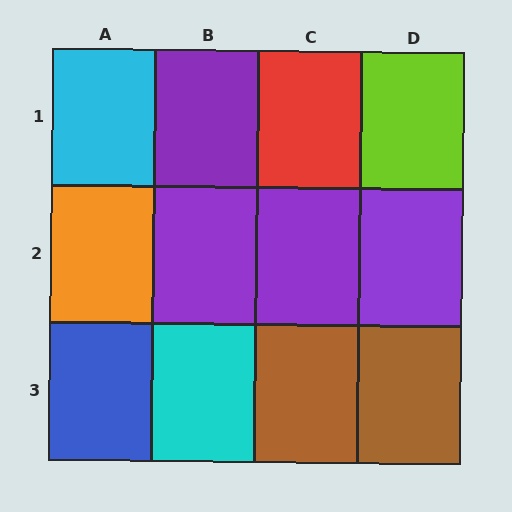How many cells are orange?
1 cell is orange.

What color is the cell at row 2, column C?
Purple.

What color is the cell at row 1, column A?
Cyan.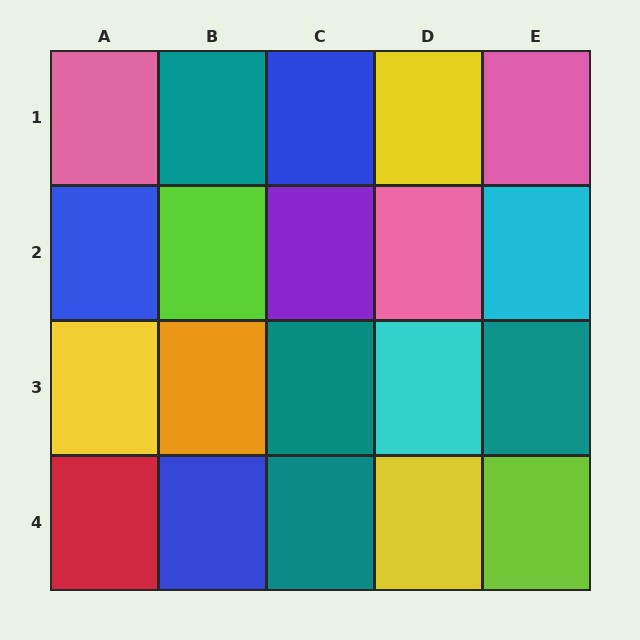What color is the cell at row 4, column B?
Blue.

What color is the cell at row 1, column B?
Teal.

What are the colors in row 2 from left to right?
Blue, lime, purple, pink, cyan.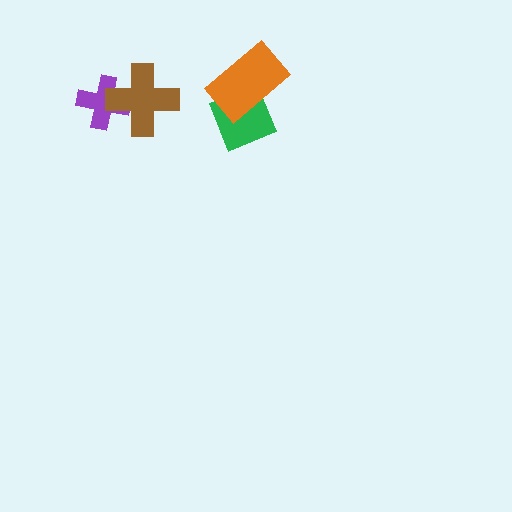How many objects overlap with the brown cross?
1 object overlaps with the brown cross.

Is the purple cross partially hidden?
Yes, it is partially covered by another shape.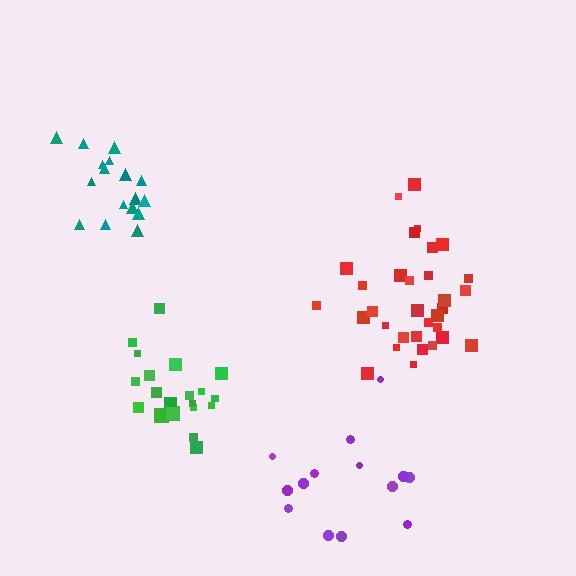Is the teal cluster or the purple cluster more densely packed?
Teal.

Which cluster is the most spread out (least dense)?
Purple.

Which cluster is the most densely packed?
Green.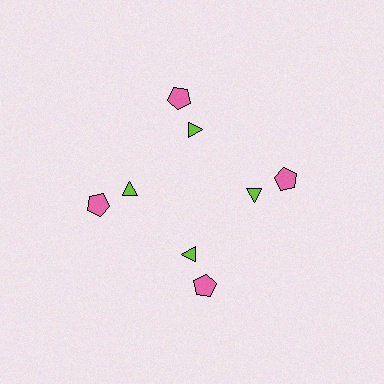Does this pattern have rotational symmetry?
Yes, this pattern has 4-fold rotational symmetry. It looks the same after rotating 90 degrees around the center.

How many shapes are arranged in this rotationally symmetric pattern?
There are 8 shapes, arranged in 4 groups of 2.